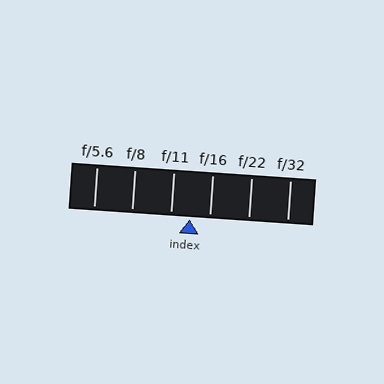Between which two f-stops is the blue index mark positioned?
The index mark is between f/11 and f/16.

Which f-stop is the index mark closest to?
The index mark is closest to f/11.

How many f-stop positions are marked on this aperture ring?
There are 6 f-stop positions marked.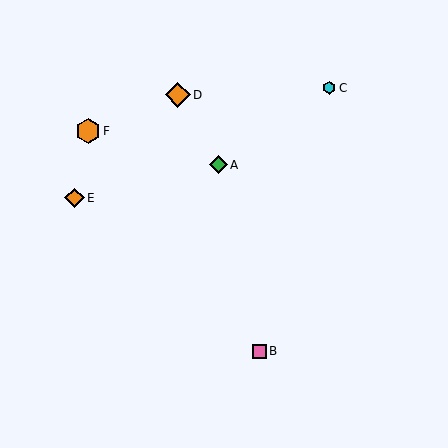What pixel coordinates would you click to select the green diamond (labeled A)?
Click at (218, 165) to select the green diamond A.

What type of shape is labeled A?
Shape A is a green diamond.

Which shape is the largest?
The orange diamond (labeled D) is the largest.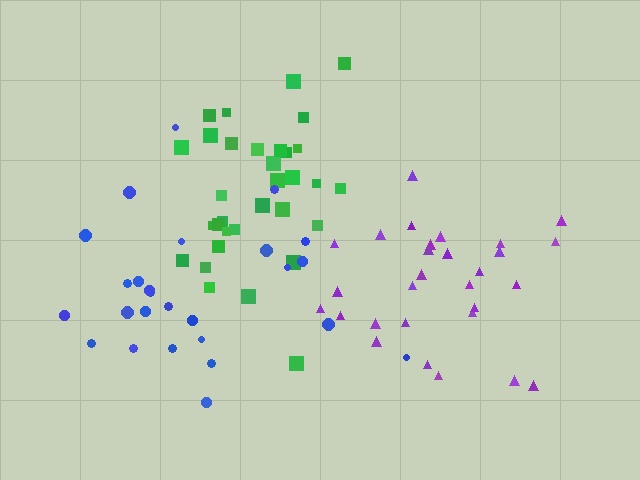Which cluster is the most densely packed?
Green.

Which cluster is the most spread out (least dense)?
Blue.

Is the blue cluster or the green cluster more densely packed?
Green.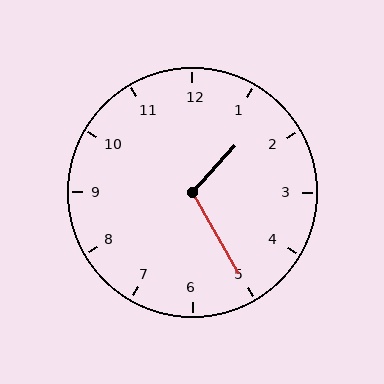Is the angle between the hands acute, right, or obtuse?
It is obtuse.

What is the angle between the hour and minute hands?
Approximately 108 degrees.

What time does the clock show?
1:25.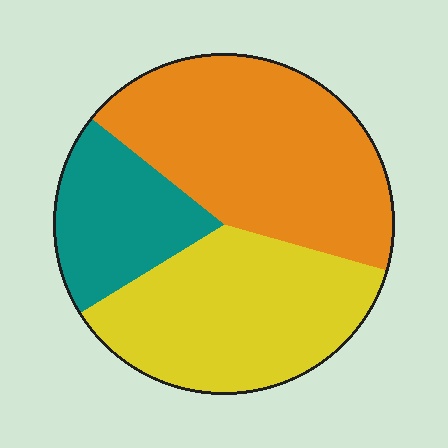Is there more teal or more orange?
Orange.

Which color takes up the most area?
Orange, at roughly 45%.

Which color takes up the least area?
Teal, at roughly 20%.